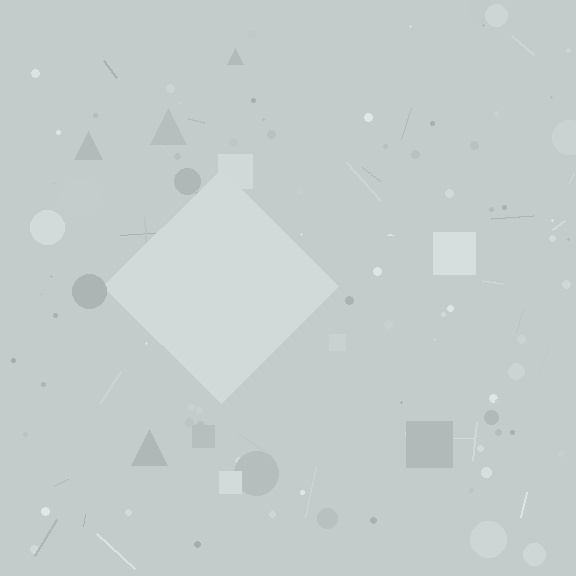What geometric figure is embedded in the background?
A diamond is embedded in the background.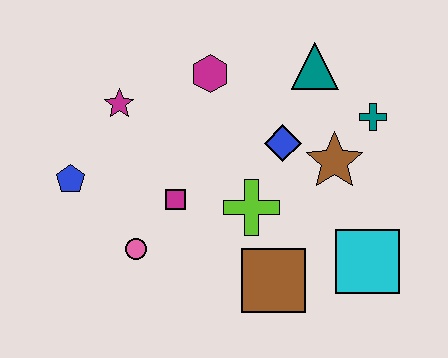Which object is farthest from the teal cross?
The blue pentagon is farthest from the teal cross.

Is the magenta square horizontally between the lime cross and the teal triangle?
No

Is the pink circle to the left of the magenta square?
Yes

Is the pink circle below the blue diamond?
Yes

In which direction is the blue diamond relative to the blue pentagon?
The blue diamond is to the right of the blue pentagon.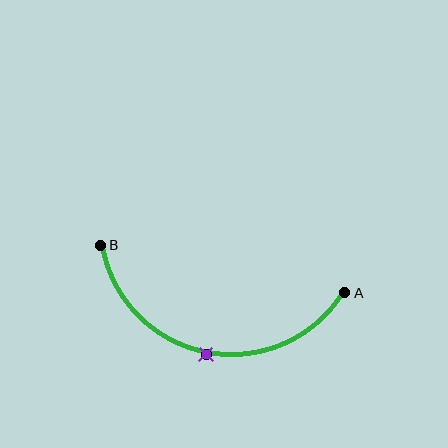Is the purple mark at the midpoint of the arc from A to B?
Yes. The purple mark lies on the arc at equal arc-length from both A and B — it is the arc midpoint.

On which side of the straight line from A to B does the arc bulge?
The arc bulges below the straight line connecting A and B.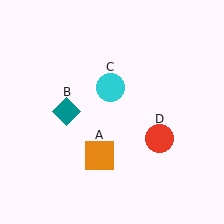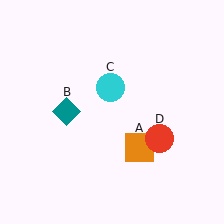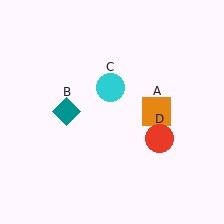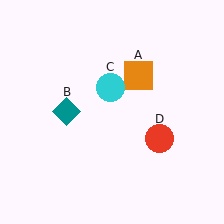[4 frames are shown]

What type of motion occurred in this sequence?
The orange square (object A) rotated counterclockwise around the center of the scene.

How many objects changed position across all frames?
1 object changed position: orange square (object A).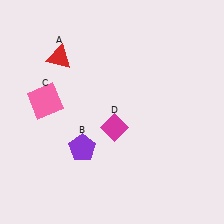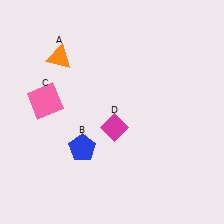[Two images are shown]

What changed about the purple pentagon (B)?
In Image 1, B is purple. In Image 2, it changed to blue.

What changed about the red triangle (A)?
In Image 1, A is red. In Image 2, it changed to orange.